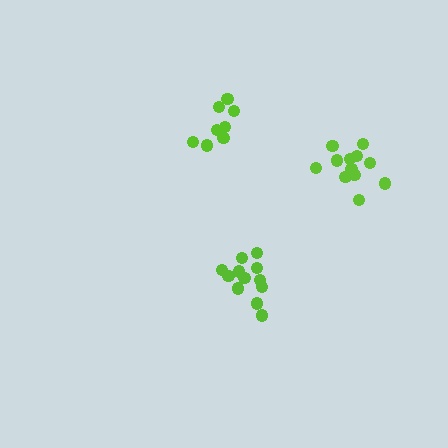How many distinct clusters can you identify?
There are 3 distinct clusters.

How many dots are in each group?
Group 1: 12 dots, Group 2: 8 dots, Group 3: 12 dots (32 total).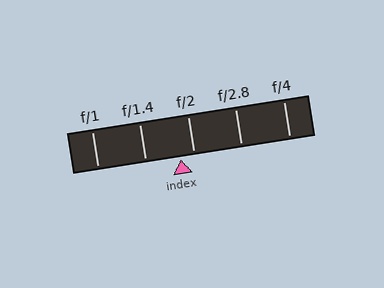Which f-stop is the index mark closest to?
The index mark is closest to f/2.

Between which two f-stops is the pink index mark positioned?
The index mark is between f/1.4 and f/2.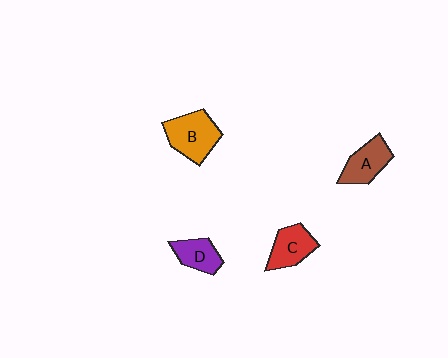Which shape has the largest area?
Shape B (orange).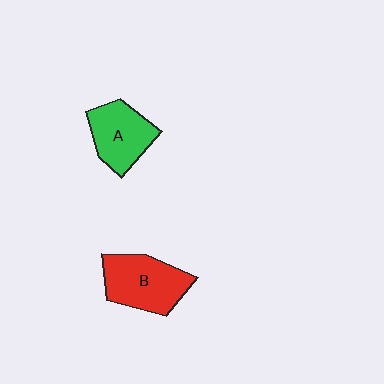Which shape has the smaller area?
Shape A (green).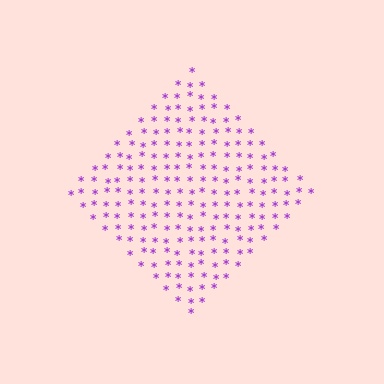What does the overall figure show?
The overall figure shows a diamond.